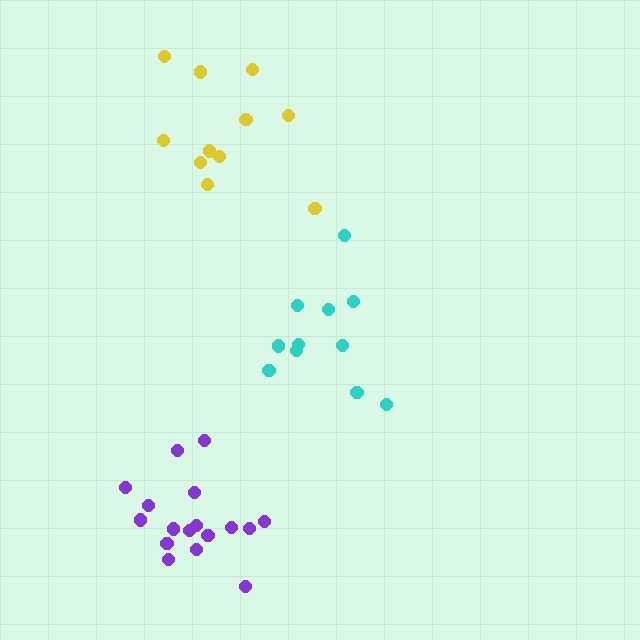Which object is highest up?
The yellow cluster is topmost.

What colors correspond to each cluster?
The clusters are colored: cyan, yellow, purple.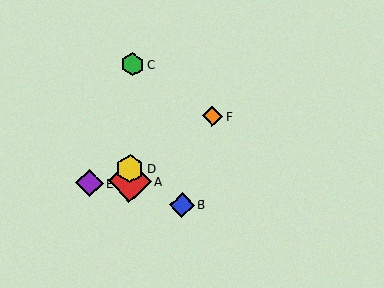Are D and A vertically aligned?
Yes, both are at x≈130.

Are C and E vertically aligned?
No, C is at x≈133 and E is at x≈89.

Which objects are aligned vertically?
Objects A, C, D are aligned vertically.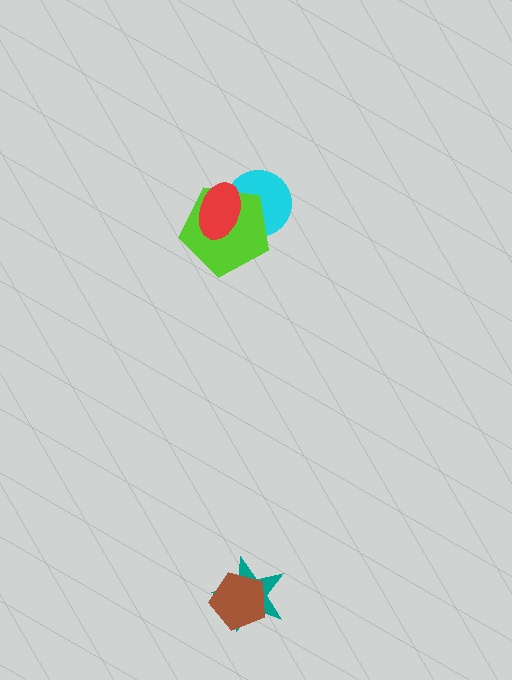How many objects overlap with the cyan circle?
2 objects overlap with the cyan circle.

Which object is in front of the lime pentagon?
The red ellipse is in front of the lime pentagon.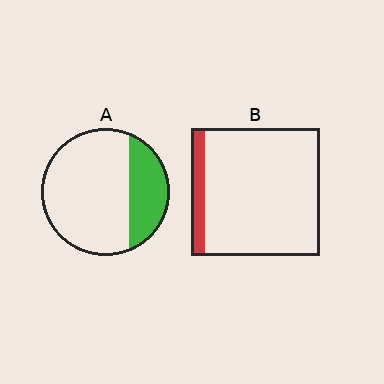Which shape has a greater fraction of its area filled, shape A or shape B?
Shape A.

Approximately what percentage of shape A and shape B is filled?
A is approximately 25% and B is approximately 10%.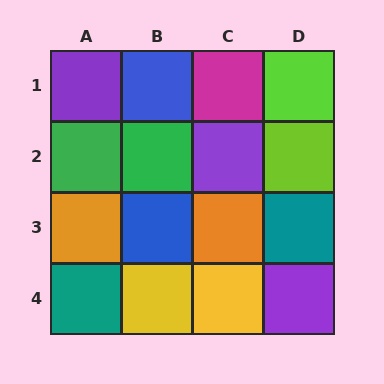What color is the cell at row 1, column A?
Purple.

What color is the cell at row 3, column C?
Orange.